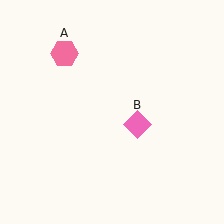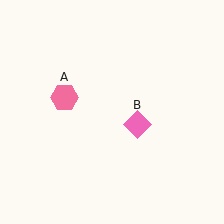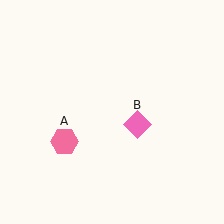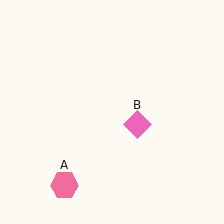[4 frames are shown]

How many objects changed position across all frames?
1 object changed position: pink hexagon (object A).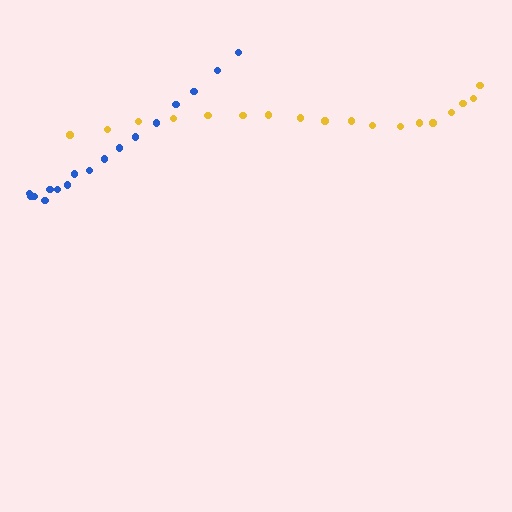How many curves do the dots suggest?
There are 2 distinct paths.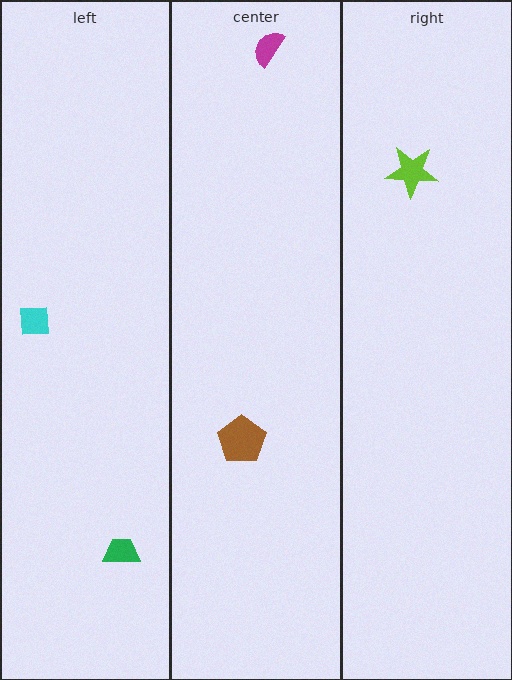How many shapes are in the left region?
2.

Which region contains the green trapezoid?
The left region.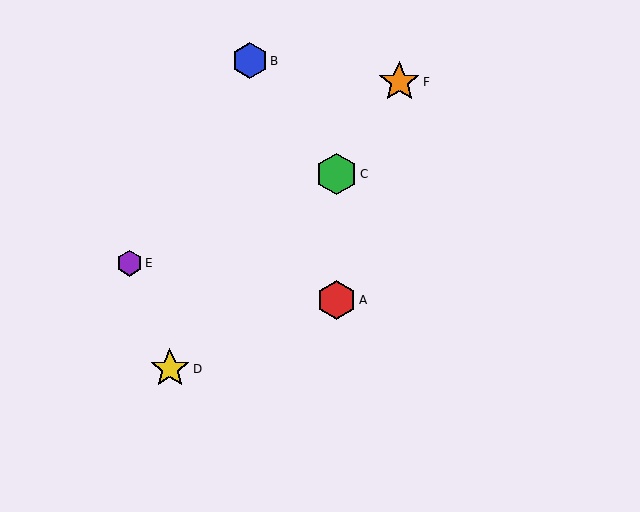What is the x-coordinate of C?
Object C is at x≈336.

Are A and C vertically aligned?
Yes, both are at x≈336.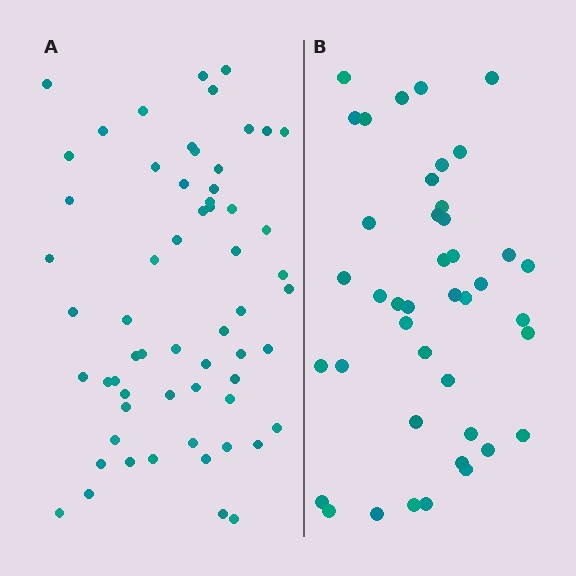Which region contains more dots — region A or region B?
Region A (the left region) has more dots.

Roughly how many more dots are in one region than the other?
Region A has approximately 20 more dots than region B.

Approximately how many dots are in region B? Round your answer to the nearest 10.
About 40 dots. (The exact count is 42, which rounds to 40.)